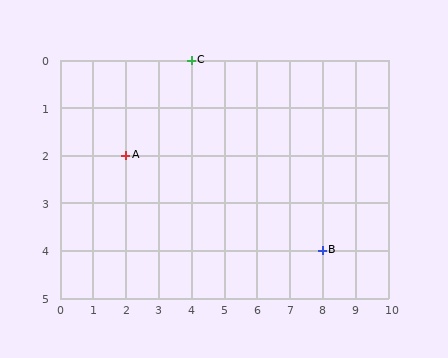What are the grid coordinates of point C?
Point C is at grid coordinates (4, 0).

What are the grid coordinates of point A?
Point A is at grid coordinates (2, 2).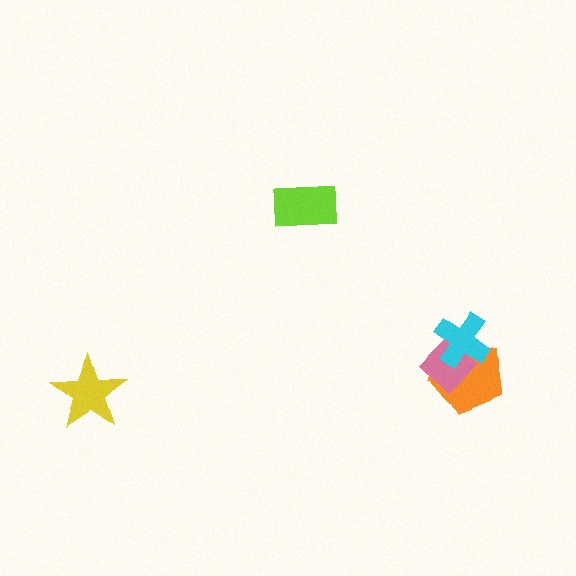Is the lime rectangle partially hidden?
No, no other shape covers it.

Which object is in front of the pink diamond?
The cyan cross is in front of the pink diamond.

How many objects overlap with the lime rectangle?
0 objects overlap with the lime rectangle.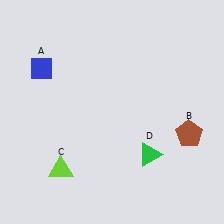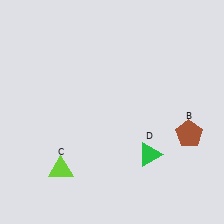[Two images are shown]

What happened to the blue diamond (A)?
The blue diamond (A) was removed in Image 2. It was in the top-left area of Image 1.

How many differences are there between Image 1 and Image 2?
There is 1 difference between the two images.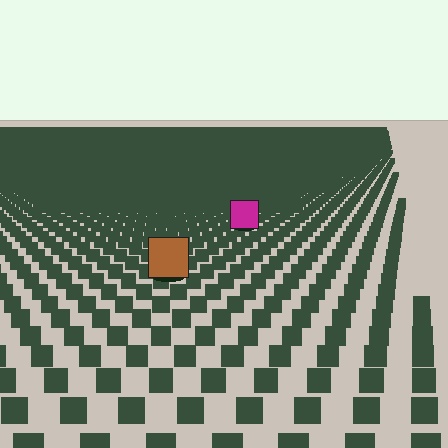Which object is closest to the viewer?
The brown square is closest. The texture marks near it are larger and more spread out.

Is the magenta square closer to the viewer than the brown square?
No. The brown square is closer — you can tell from the texture gradient: the ground texture is coarser near it.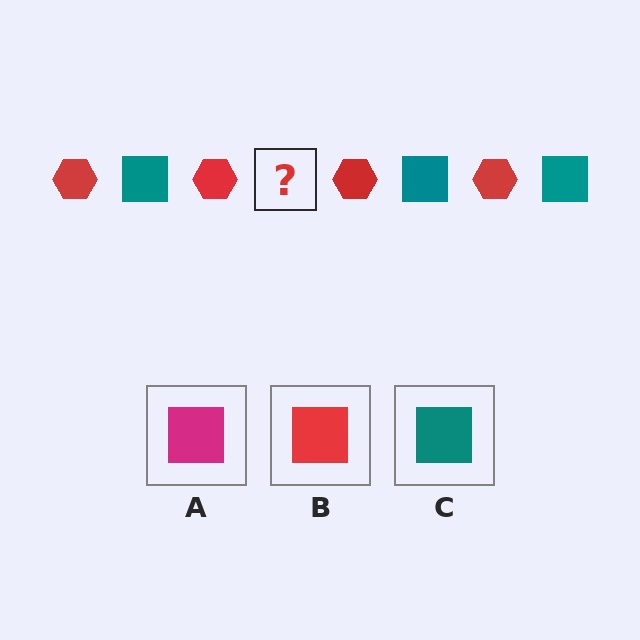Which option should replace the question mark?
Option C.